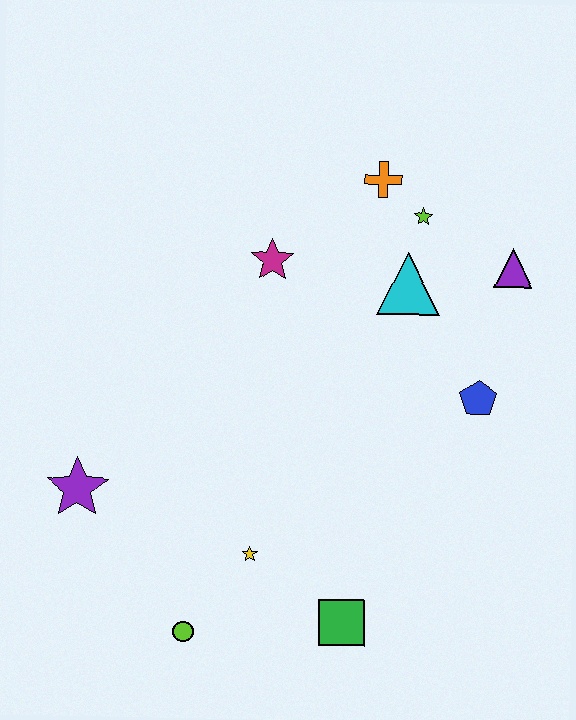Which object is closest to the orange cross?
The lime star is closest to the orange cross.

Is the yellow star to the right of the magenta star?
No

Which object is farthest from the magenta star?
The lime circle is farthest from the magenta star.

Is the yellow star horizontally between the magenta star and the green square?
No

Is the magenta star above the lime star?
No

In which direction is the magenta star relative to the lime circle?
The magenta star is above the lime circle.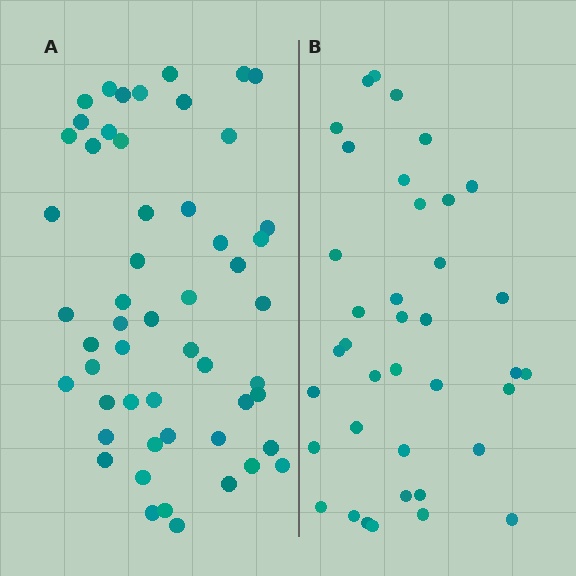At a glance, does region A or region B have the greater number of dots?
Region A (the left region) has more dots.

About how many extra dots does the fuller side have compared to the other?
Region A has approximately 15 more dots than region B.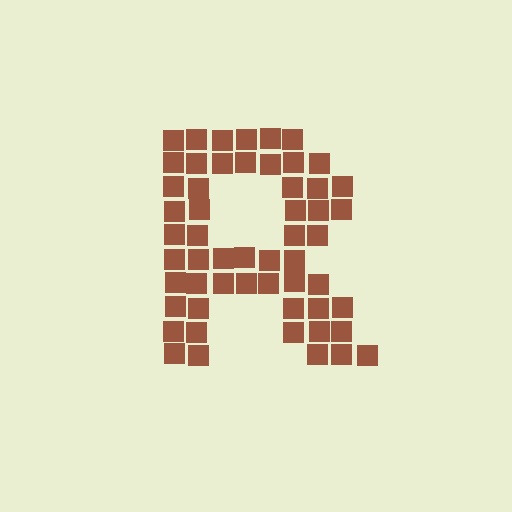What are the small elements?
The small elements are squares.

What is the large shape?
The large shape is the letter R.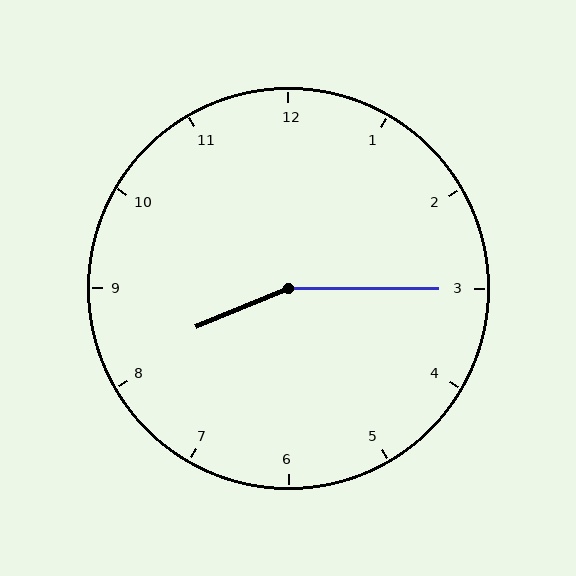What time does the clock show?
8:15.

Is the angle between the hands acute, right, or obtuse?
It is obtuse.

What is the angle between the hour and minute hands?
Approximately 158 degrees.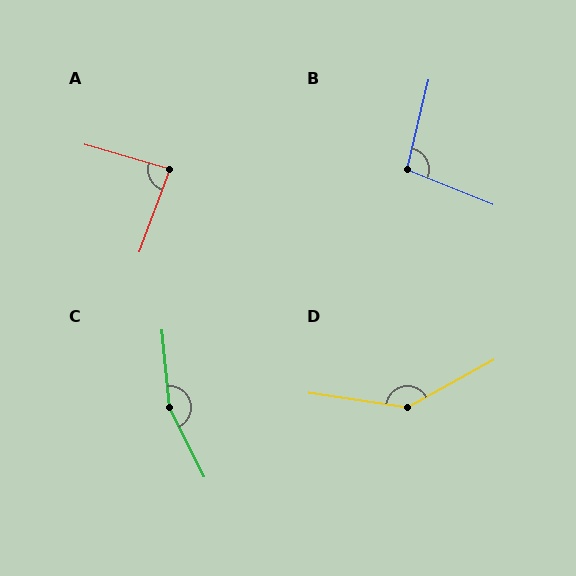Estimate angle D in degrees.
Approximately 143 degrees.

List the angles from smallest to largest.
A (86°), B (99°), D (143°), C (159°).